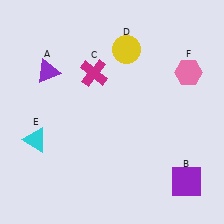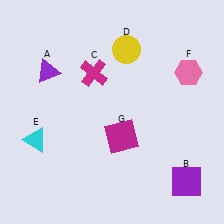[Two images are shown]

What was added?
A magenta square (G) was added in Image 2.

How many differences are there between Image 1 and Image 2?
There is 1 difference between the two images.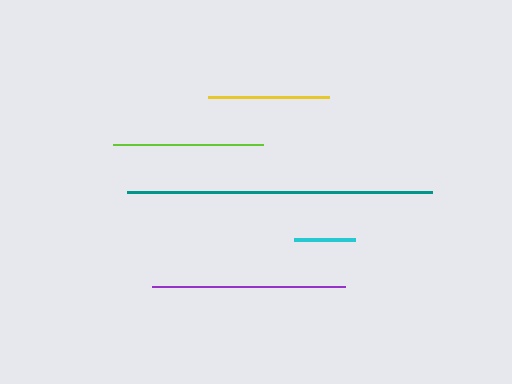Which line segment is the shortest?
The cyan line is the shortest at approximately 61 pixels.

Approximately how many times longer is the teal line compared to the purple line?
The teal line is approximately 1.6 times the length of the purple line.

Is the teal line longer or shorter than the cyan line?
The teal line is longer than the cyan line.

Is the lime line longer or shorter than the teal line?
The teal line is longer than the lime line.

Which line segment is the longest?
The teal line is the longest at approximately 305 pixels.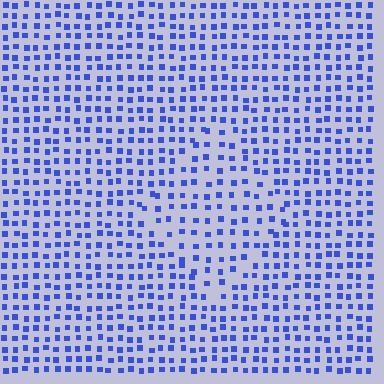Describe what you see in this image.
The image contains small blue elements arranged at two different densities. A diamond-shaped region is visible where the elements are less densely packed than the surrounding area.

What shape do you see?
I see a diamond.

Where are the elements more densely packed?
The elements are more densely packed outside the diamond boundary.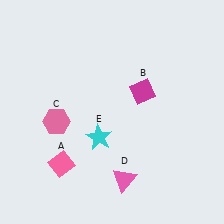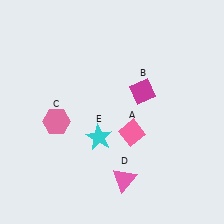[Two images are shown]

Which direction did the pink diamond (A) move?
The pink diamond (A) moved right.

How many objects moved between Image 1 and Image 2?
1 object moved between the two images.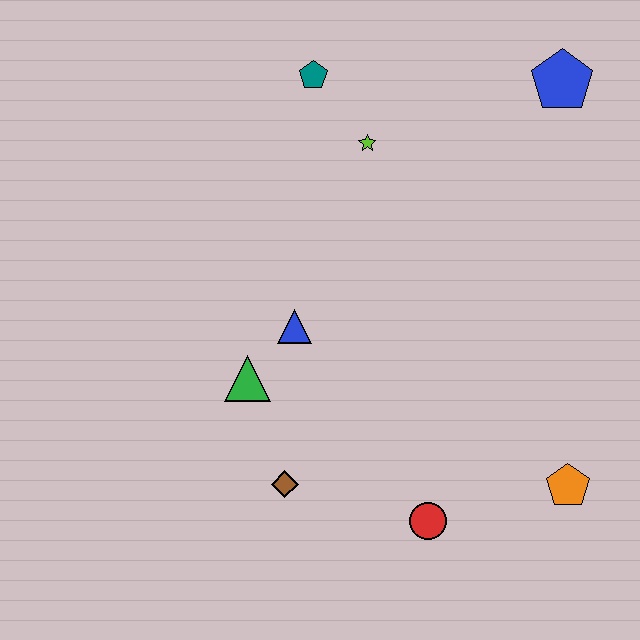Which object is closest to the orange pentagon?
The red circle is closest to the orange pentagon.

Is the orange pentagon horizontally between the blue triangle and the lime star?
No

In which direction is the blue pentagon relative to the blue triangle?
The blue pentagon is to the right of the blue triangle.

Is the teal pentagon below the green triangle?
No